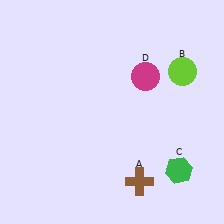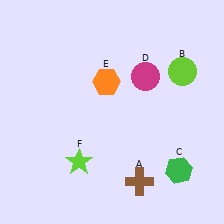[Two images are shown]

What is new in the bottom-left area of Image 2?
A lime star (F) was added in the bottom-left area of Image 2.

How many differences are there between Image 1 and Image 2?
There are 2 differences between the two images.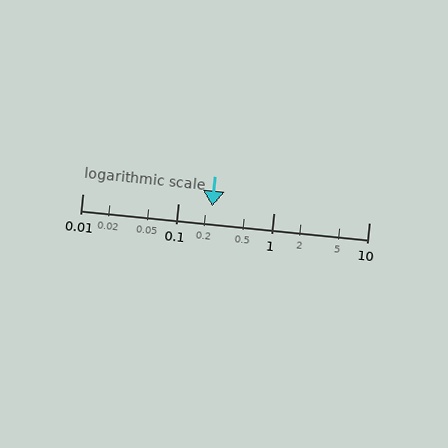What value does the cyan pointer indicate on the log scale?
The pointer indicates approximately 0.23.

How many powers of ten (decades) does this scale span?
The scale spans 3 decades, from 0.01 to 10.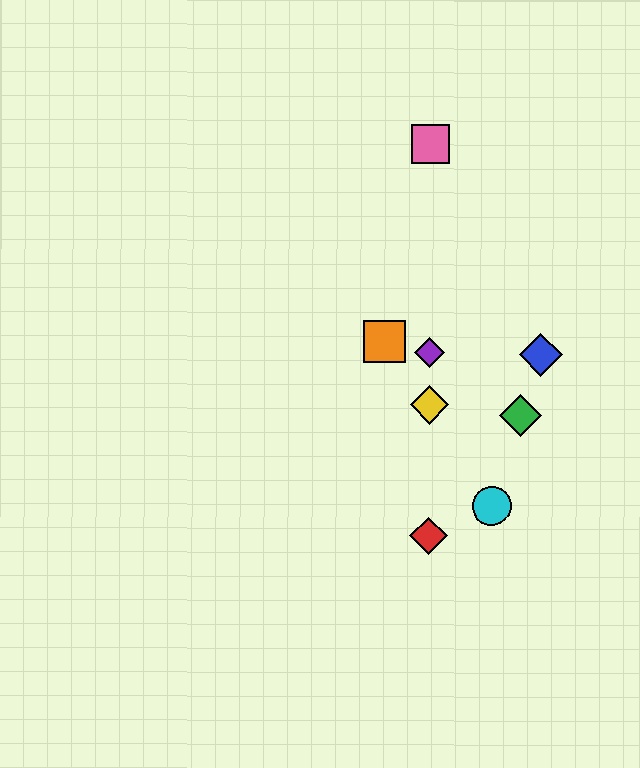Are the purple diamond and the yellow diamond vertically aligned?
Yes, both are at x≈430.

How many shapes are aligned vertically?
4 shapes (the red diamond, the yellow diamond, the purple diamond, the pink square) are aligned vertically.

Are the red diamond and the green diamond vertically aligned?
No, the red diamond is at x≈429 and the green diamond is at x≈520.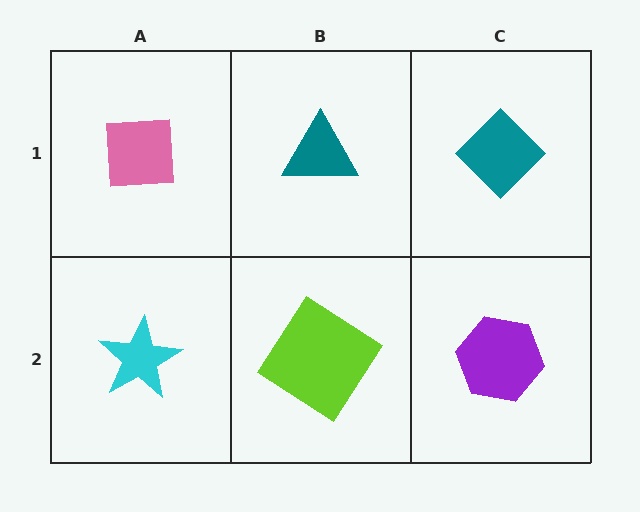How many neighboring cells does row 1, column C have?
2.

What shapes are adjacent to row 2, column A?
A pink square (row 1, column A), a lime diamond (row 2, column B).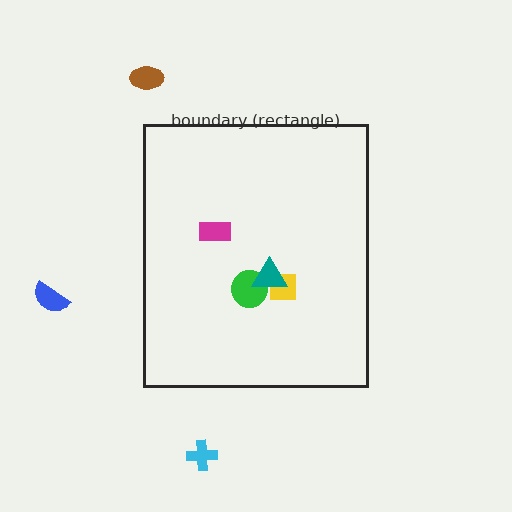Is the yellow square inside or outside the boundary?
Inside.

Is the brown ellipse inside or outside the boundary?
Outside.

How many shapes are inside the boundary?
4 inside, 3 outside.